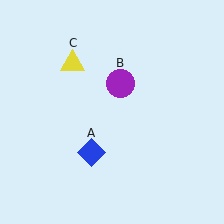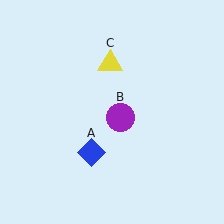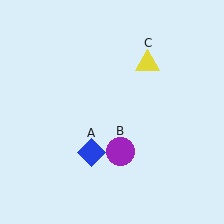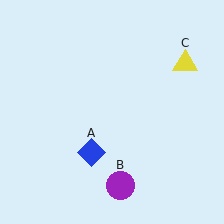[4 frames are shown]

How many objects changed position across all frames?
2 objects changed position: purple circle (object B), yellow triangle (object C).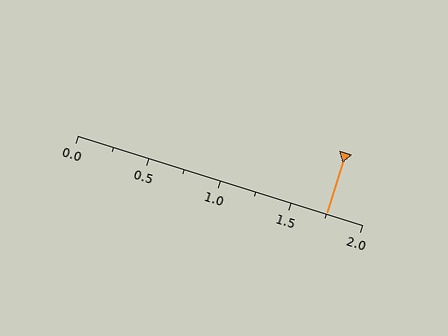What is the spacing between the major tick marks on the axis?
The major ticks are spaced 0.5 apart.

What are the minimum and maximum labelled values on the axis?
The axis runs from 0.0 to 2.0.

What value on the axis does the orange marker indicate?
The marker indicates approximately 1.75.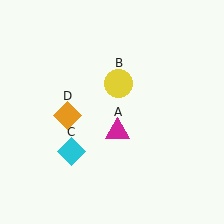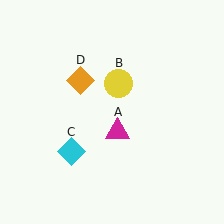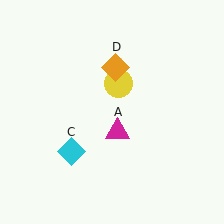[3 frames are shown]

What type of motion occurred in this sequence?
The orange diamond (object D) rotated clockwise around the center of the scene.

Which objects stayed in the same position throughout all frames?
Magenta triangle (object A) and yellow circle (object B) and cyan diamond (object C) remained stationary.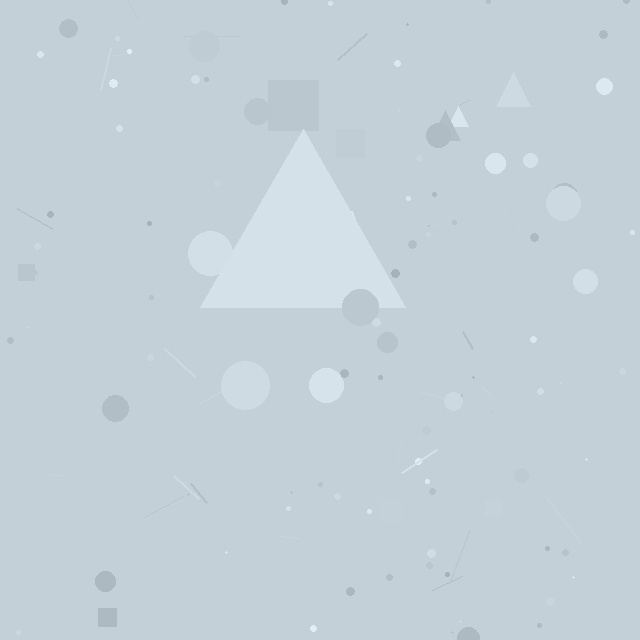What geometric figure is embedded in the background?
A triangle is embedded in the background.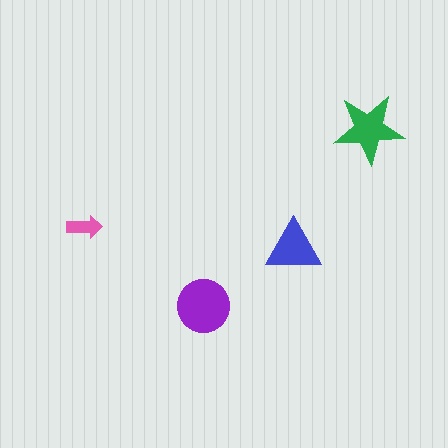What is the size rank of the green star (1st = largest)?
2nd.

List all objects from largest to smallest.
The purple circle, the green star, the blue triangle, the pink arrow.